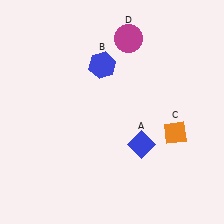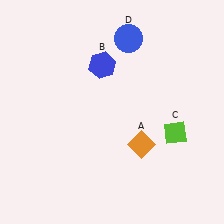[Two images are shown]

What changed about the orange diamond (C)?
In Image 1, C is orange. In Image 2, it changed to lime.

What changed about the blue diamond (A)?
In Image 1, A is blue. In Image 2, it changed to orange.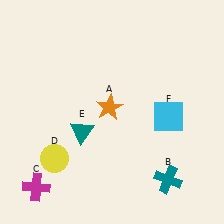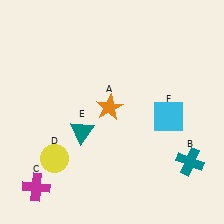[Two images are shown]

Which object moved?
The teal cross (B) moved right.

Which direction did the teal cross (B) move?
The teal cross (B) moved right.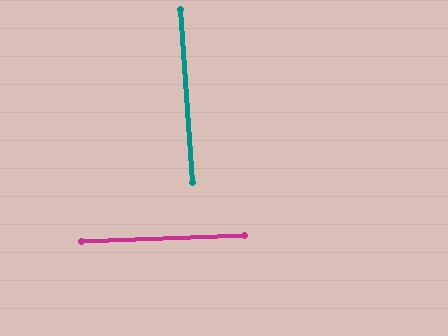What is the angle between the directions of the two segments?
Approximately 88 degrees.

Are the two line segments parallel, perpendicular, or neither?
Perpendicular — they meet at approximately 88°.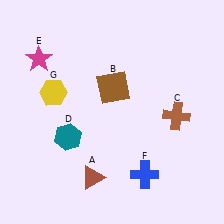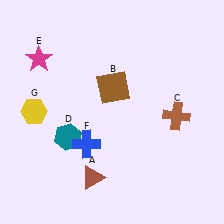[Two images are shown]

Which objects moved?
The objects that moved are: the blue cross (F), the yellow hexagon (G).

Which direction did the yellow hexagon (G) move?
The yellow hexagon (G) moved left.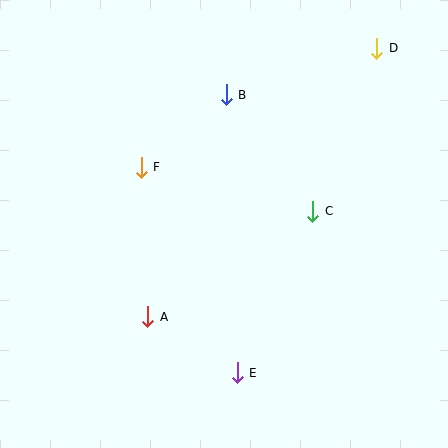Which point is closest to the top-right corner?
Point D is closest to the top-right corner.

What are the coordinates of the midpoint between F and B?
The midpoint between F and B is at (184, 131).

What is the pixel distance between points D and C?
The distance between D and C is 175 pixels.